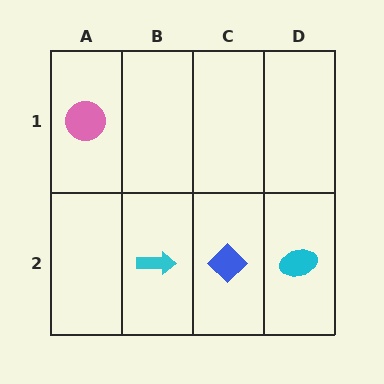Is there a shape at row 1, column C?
No, that cell is empty.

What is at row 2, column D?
A cyan ellipse.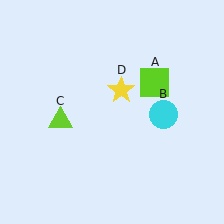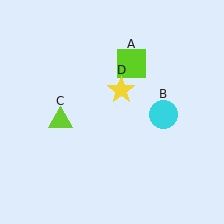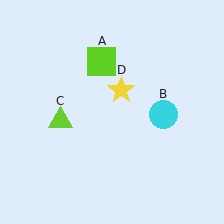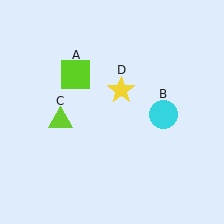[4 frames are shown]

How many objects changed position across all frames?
1 object changed position: lime square (object A).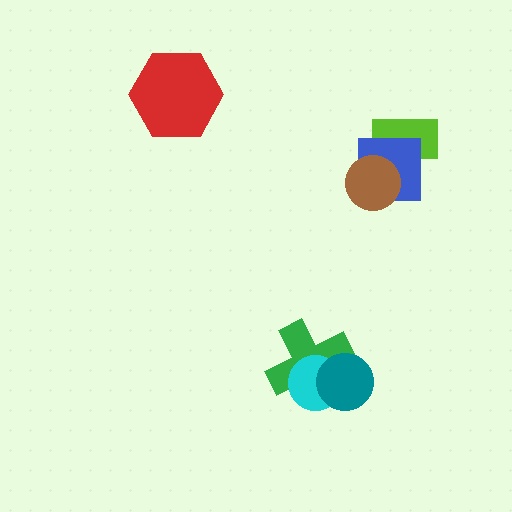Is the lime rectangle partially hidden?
Yes, it is partially covered by another shape.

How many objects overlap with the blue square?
2 objects overlap with the blue square.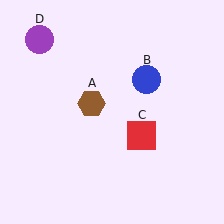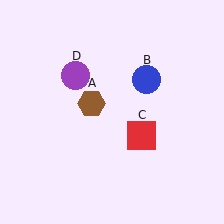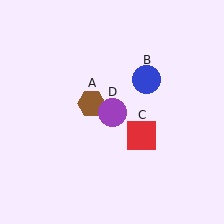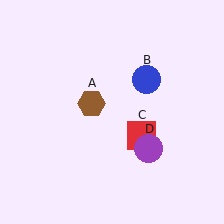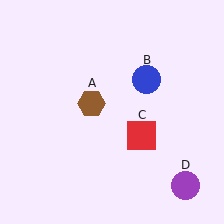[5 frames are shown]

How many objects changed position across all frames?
1 object changed position: purple circle (object D).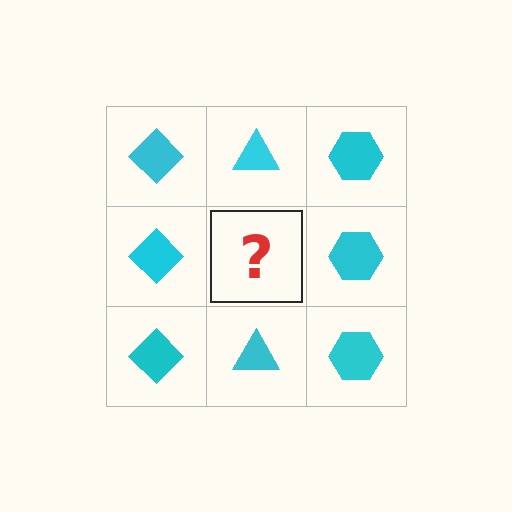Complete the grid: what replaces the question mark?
The question mark should be replaced with a cyan triangle.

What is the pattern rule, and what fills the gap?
The rule is that each column has a consistent shape. The gap should be filled with a cyan triangle.